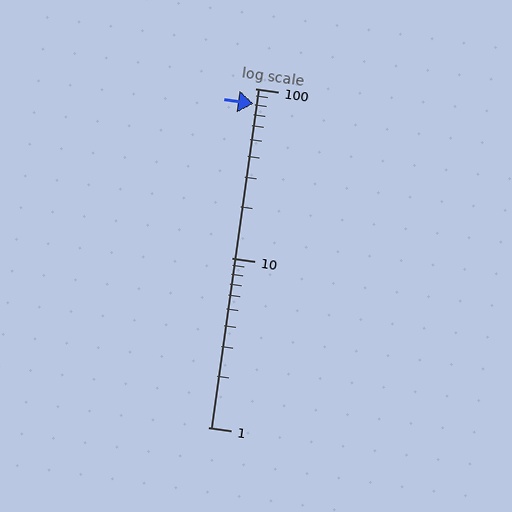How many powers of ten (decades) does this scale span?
The scale spans 2 decades, from 1 to 100.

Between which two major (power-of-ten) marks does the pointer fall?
The pointer is between 10 and 100.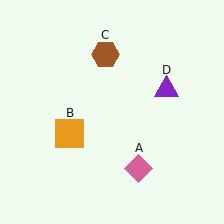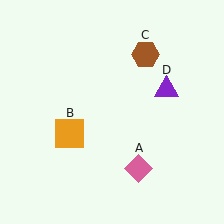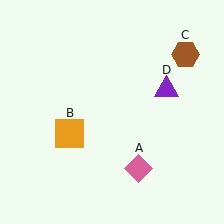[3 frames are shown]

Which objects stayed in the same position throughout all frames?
Pink diamond (object A) and orange square (object B) and purple triangle (object D) remained stationary.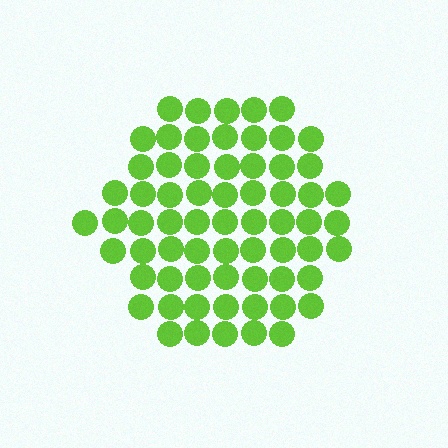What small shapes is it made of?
It is made of small circles.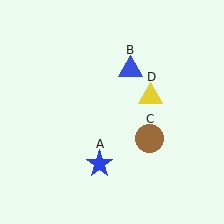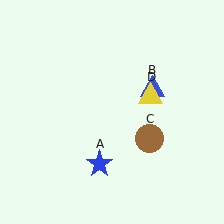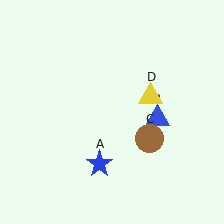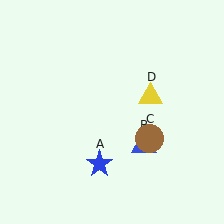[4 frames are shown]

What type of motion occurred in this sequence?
The blue triangle (object B) rotated clockwise around the center of the scene.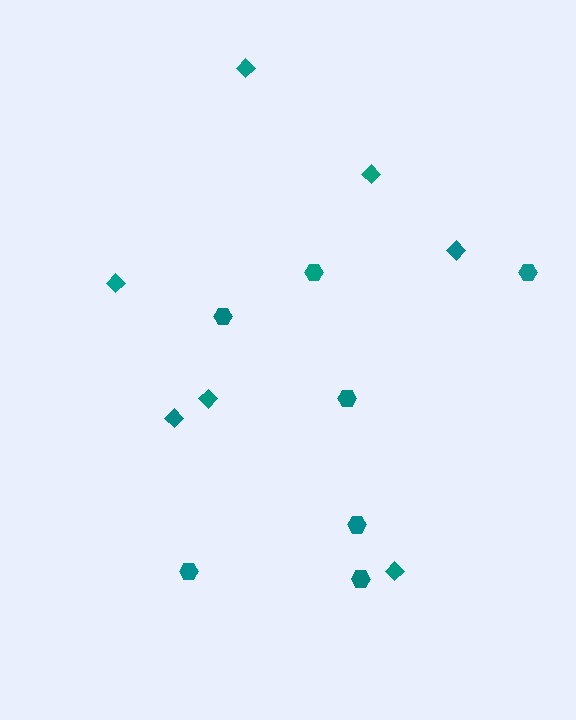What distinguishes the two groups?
There are 2 groups: one group of hexagons (7) and one group of diamonds (7).